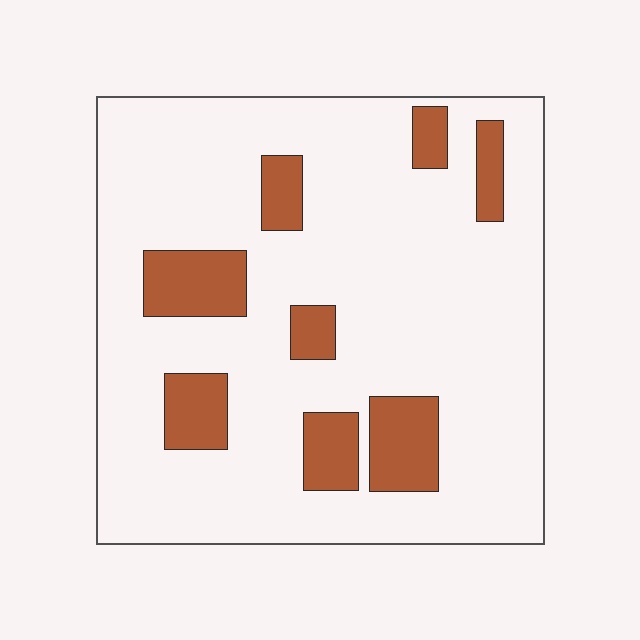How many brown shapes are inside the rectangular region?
8.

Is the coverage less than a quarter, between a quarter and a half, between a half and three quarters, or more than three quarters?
Less than a quarter.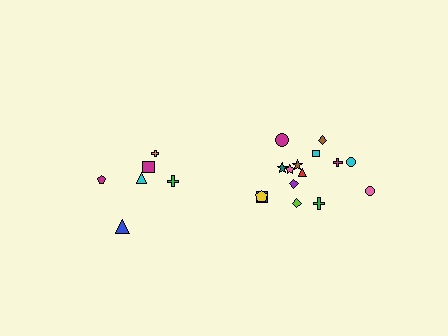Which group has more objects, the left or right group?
The right group.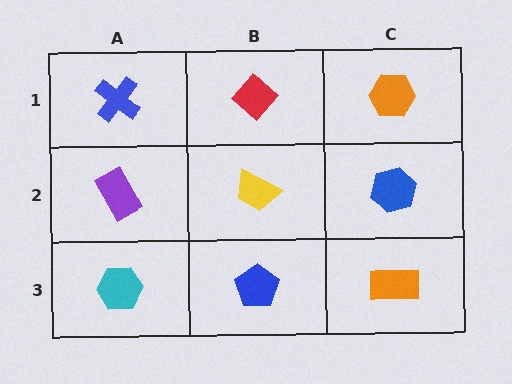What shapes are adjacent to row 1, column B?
A yellow trapezoid (row 2, column B), a blue cross (row 1, column A), an orange hexagon (row 1, column C).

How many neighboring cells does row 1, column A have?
2.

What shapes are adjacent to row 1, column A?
A purple rectangle (row 2, column A), a red diamond (row 1, column B).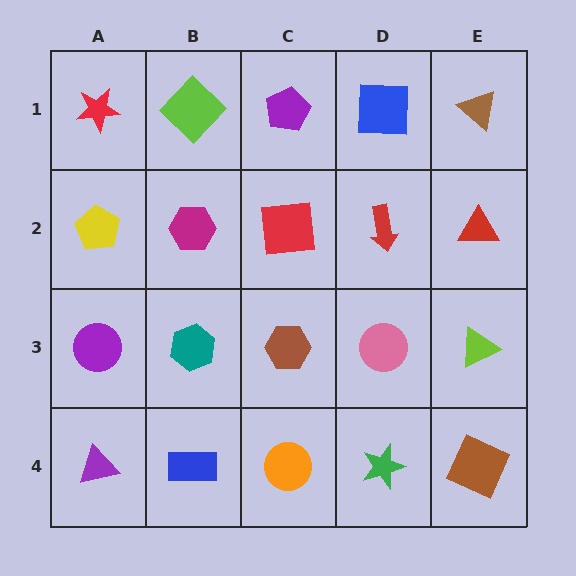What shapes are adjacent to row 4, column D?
A pink circle (row 3, column D), an orange circle (row 4, column C), a brown square (row 4, column E).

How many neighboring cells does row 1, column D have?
3.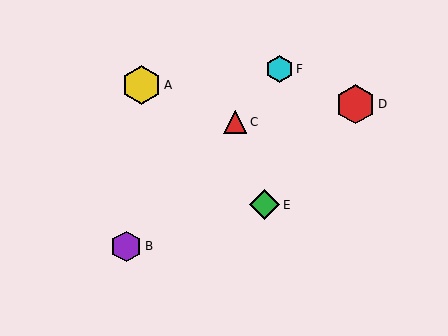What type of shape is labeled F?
Shape F is a cyan hexagon.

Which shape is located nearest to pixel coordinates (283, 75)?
The cyan hexagon (labeled F) at (279, 69) is nearest to that location.